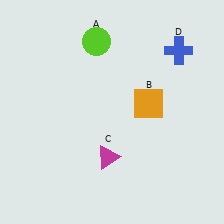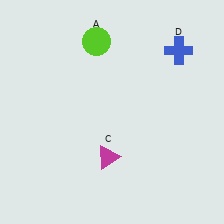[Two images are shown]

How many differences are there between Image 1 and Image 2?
There is 1 difference between the two images.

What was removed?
The orange square (B) was removed in Image 2.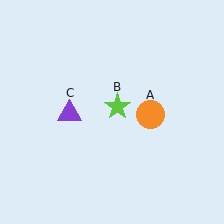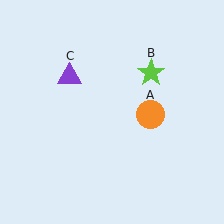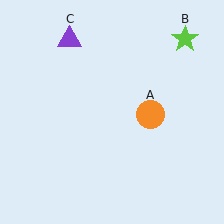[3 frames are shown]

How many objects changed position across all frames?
2 objects changed position: lime star (object B), purple triangle (object C).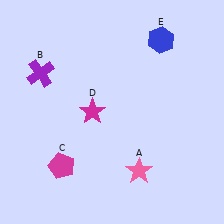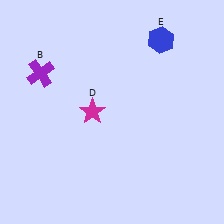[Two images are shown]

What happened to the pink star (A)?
The pink star (A) was removed in Image 2. It was in the bottom-right area of Image 1.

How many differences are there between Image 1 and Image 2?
There are 2 differences between the two images.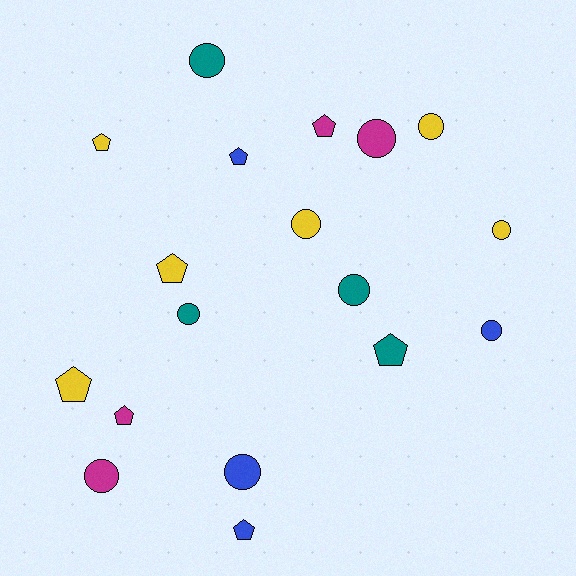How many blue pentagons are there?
There are 2 blue pentagons.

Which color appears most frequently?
Yellow, with 6 objects.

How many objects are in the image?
There are 18 objects.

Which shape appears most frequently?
Circle, with 10 objects.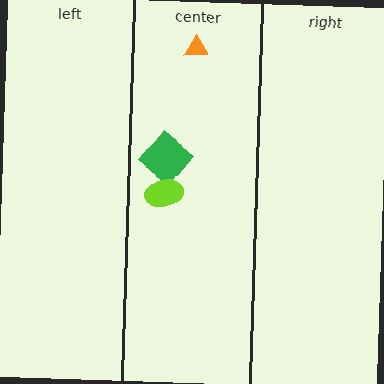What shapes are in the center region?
The orange triangle, the green diamond, the lime ellipse.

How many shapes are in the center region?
3.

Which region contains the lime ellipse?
The center region.